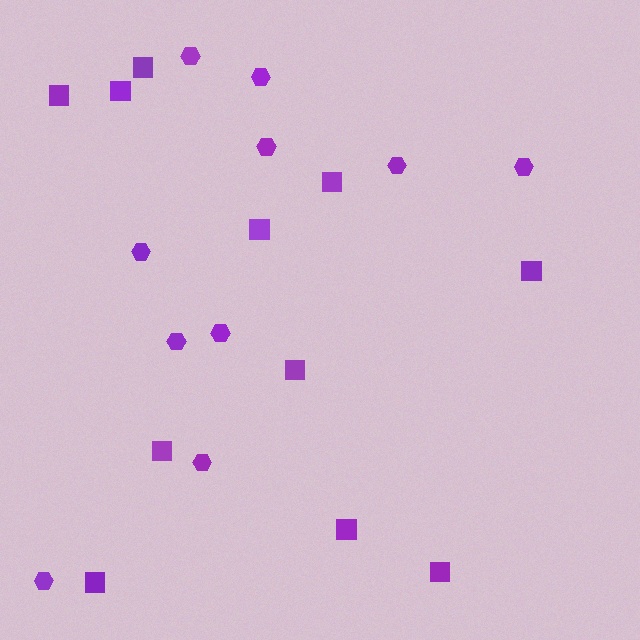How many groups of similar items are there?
There are 2 groups: one group of hexagons (10) and one group of squares (11).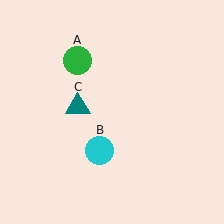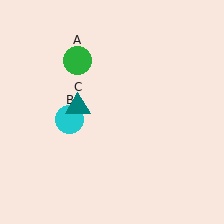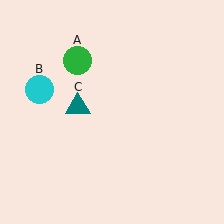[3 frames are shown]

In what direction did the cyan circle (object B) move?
The cyan circle (object B) moved up and to the left.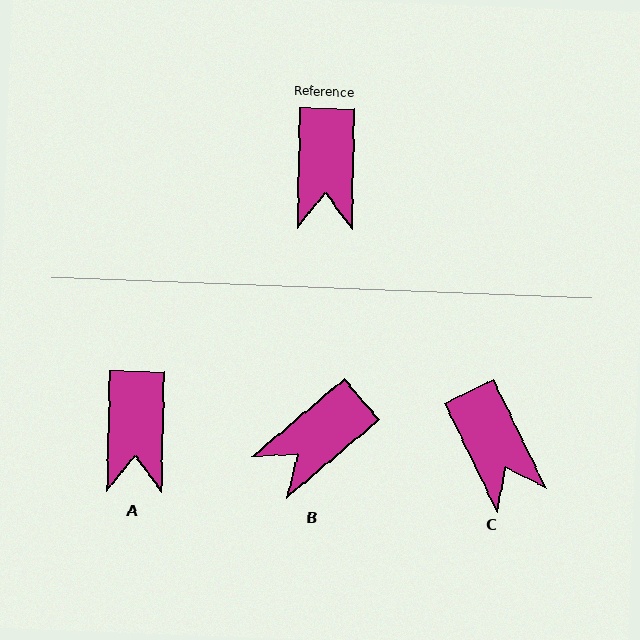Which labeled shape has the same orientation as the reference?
A.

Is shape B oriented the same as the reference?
No, it is off by about 49 degrees.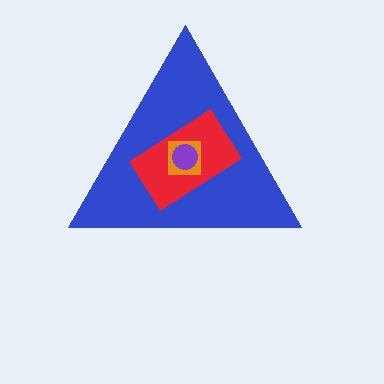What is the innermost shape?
The purple circle.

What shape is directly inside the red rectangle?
The orange square.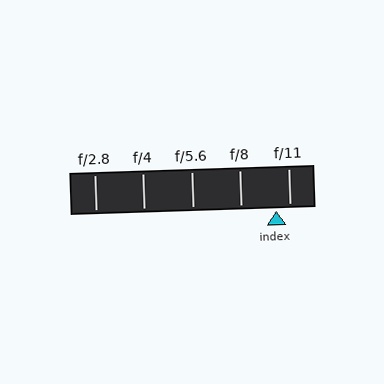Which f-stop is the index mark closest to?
The index mark is closest to f/11.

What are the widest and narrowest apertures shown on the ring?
The widest aperture shown is f/2.8 and the narrowest is f/11.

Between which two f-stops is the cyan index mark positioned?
The index mark is between f/8 and f/11.